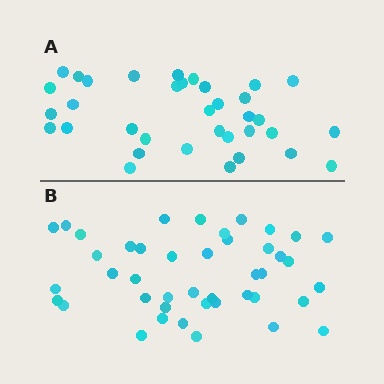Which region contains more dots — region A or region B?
Region B (the bottom region) has more dots.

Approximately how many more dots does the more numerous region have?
Region B has roughly 8 or so more dots than region A.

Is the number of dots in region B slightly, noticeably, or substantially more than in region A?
Region B has only slightly more — the two regions are fairly close. The ratio is roughly 1.2 to 1.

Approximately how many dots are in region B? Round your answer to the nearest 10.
About 40 dots. (The exact count is 43, which rounds to 40.)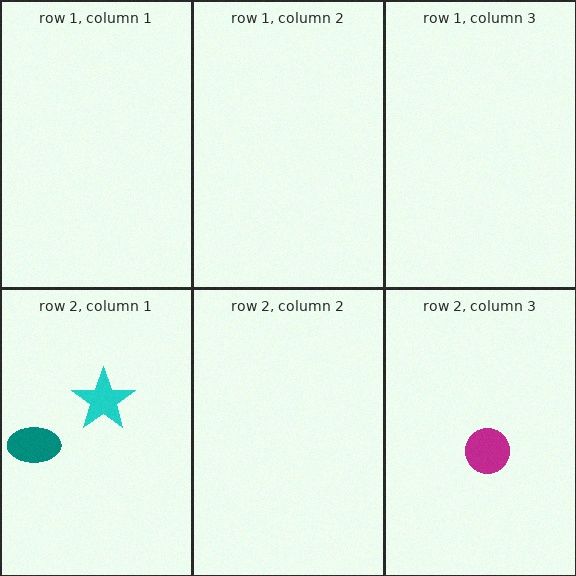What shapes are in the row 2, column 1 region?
The cyan star, the teal ellipse.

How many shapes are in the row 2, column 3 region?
1.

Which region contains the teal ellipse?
The row 2, column 1 region.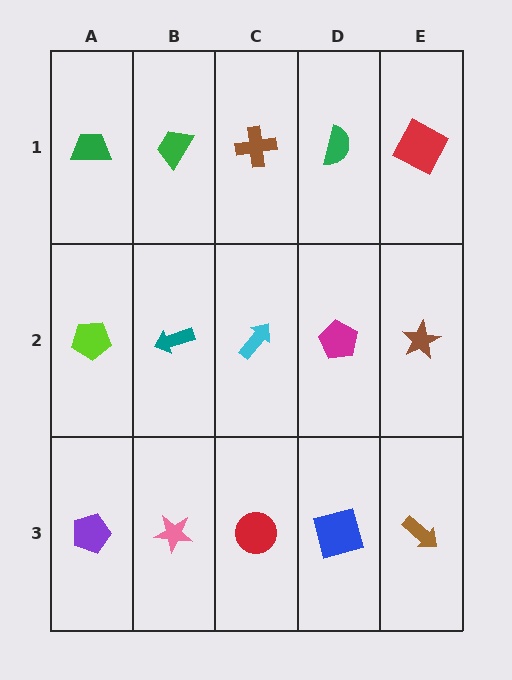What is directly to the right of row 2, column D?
A brown star.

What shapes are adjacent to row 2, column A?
A green trapezoid (row 1, column A), a purple pentagon (row 3, column A), a teal arrow (row 2, column B).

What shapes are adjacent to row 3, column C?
A cyan arrow (row 2, column C), a pink star (row 3, column B), a blue square (row 3, column D).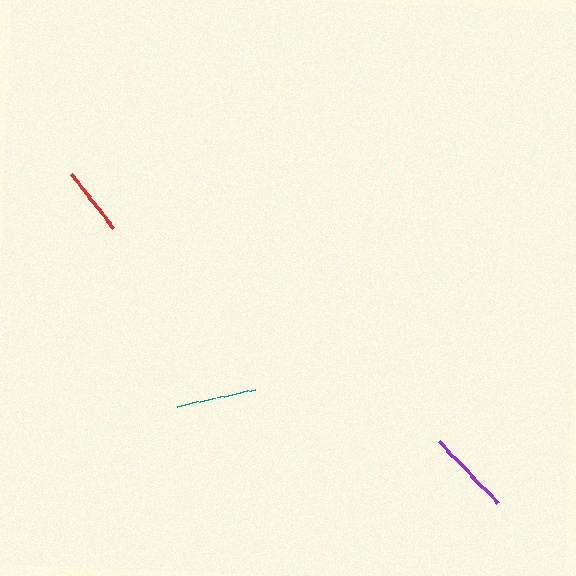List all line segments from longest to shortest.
From longest to shortest: purple, teal, red.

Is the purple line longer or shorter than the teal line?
The purple line is longer than the teal line.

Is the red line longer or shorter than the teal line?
The teal line is longer than the red line.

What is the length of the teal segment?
The teal segment is approximately 79 pixels long.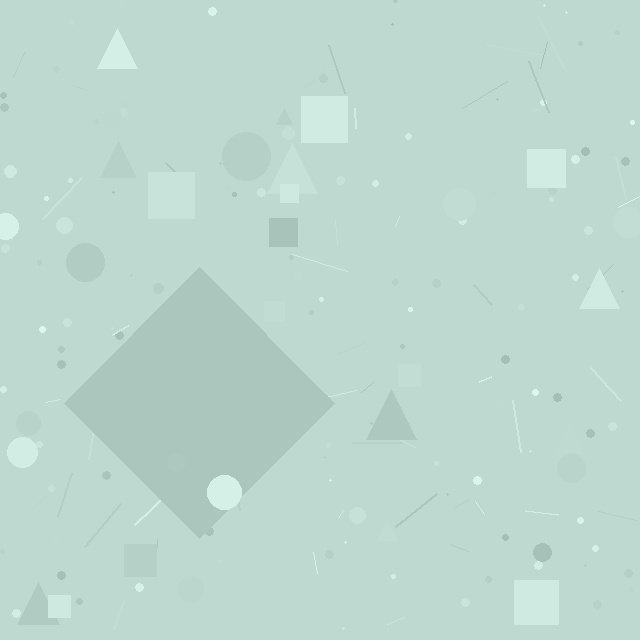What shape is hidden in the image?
A diamond is hidden in the image.